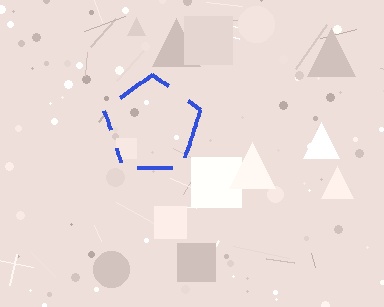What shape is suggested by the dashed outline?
The dashed outline suggests a pentagon.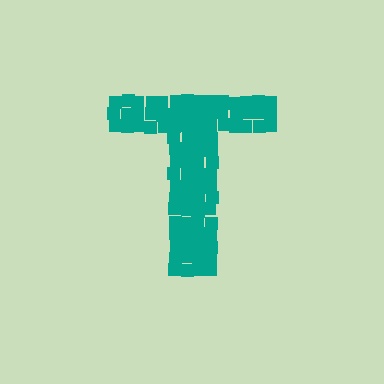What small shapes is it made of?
It is made of small squares.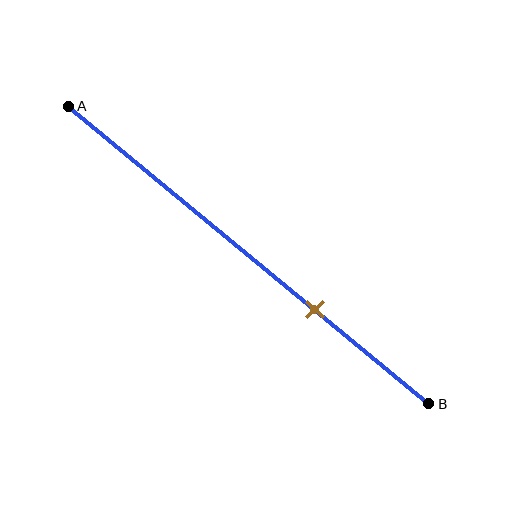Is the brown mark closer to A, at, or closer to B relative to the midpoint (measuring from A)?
The brown mark is closer to point B than the midpoint of segment AB.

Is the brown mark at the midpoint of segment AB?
No, the mark is at about 70% from A, not at the 50% midpoint.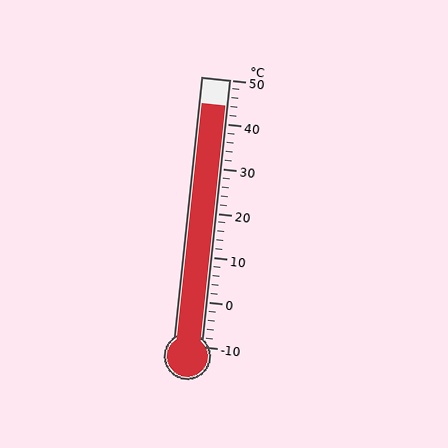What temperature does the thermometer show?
The thermometer shows approximately 44°C.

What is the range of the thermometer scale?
The thermometer scale ranges from -10°C to 50°C.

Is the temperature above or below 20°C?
The temperature is above 20°C.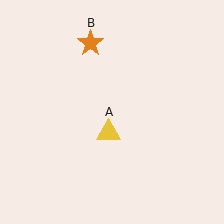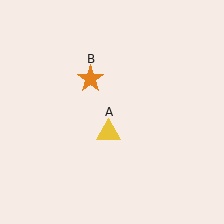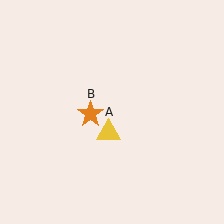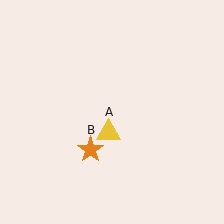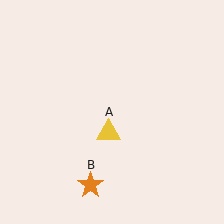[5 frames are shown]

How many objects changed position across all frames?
1 object changed position: orange star (object B).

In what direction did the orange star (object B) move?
The orange star (object B) moved down.